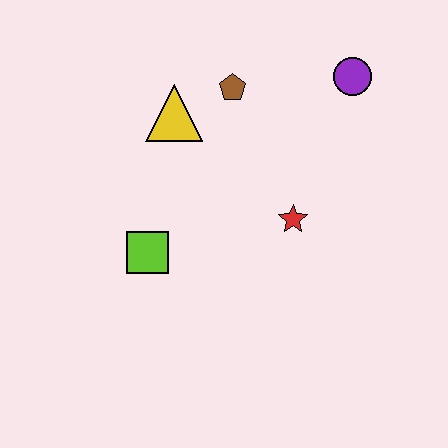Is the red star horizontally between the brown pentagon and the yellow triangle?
No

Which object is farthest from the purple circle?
The lime square is farthest from the purple circle.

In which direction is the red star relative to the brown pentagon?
The red star is below the brown pentagon.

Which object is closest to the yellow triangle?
The brown pentagon is closest to the yellow triangle.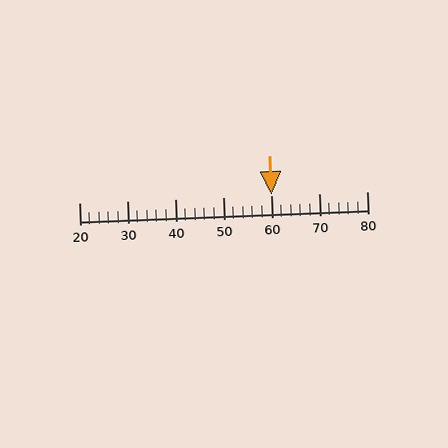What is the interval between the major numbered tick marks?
The major tick marks are spaced 10 units apart.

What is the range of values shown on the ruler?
The ruler shows values from 20 to 80.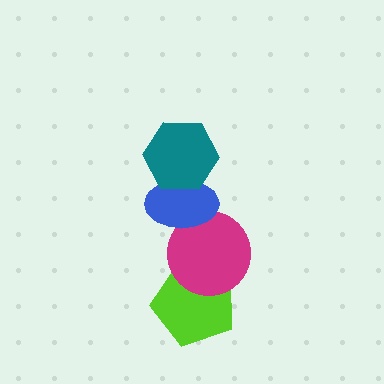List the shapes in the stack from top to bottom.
From top to bottom: the teal hexagon, the blue ellipse, the magenta circle, the lime pentagon.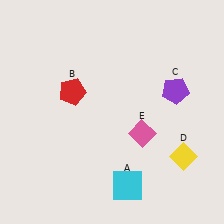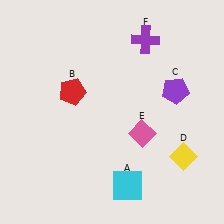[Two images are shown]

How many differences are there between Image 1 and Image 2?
There is 1 difference between the two images.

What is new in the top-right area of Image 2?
A purple cross (F) was added in the top-right area of Image 2.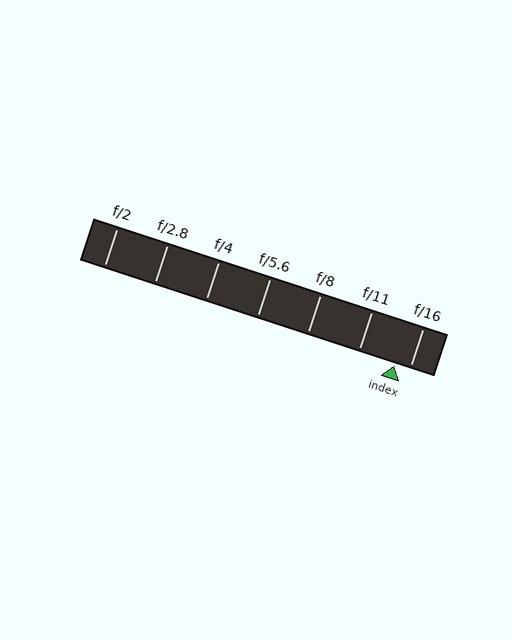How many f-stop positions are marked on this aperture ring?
There are 7 f-stop positions marked.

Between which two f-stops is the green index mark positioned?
The index mark is between f/11 and f/16.